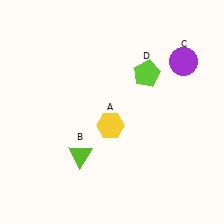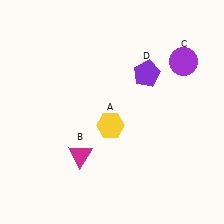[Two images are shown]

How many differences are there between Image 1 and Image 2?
There are 2 differences between the two images.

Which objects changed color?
B changed from lime to magenta. D changed from lime to purple.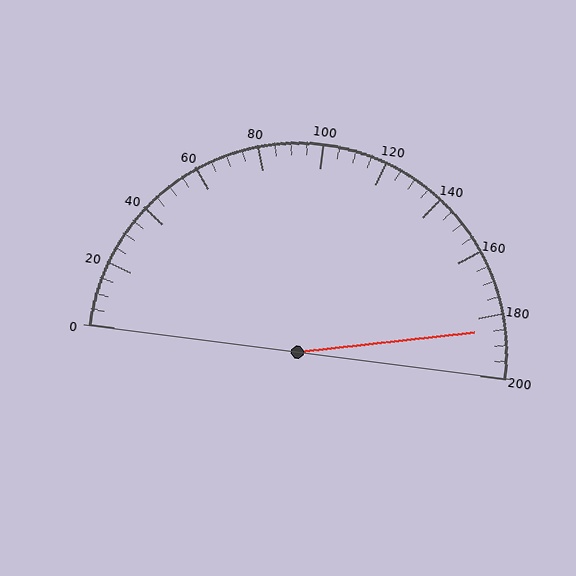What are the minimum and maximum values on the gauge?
The gauge ranges from 0 to 200.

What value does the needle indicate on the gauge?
The needle indicates approximately 185.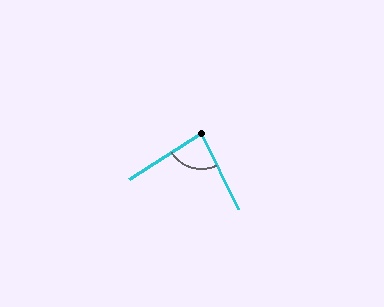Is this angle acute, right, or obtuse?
It is acute.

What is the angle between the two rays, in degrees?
Approximately 84 degrees.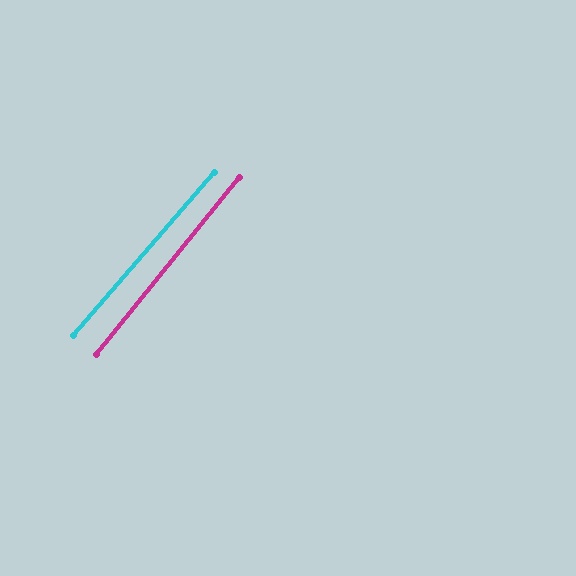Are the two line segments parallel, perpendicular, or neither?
Parallel — their directions differ by only 1.9°.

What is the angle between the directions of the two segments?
Approximately 2 degrees.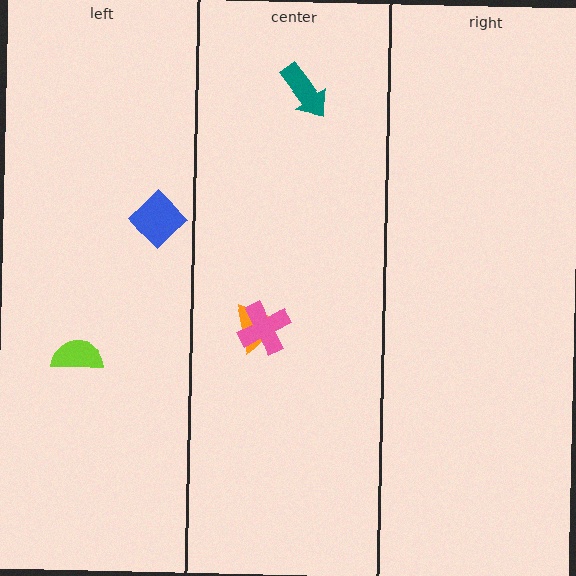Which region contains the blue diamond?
The left region.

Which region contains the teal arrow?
The center region.